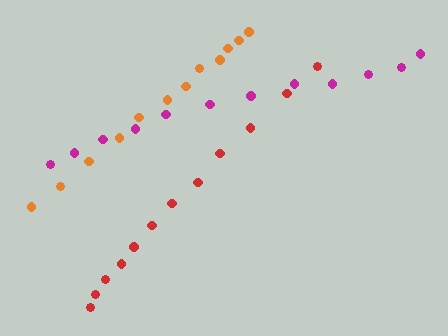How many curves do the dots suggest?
There are 3 distinct paths.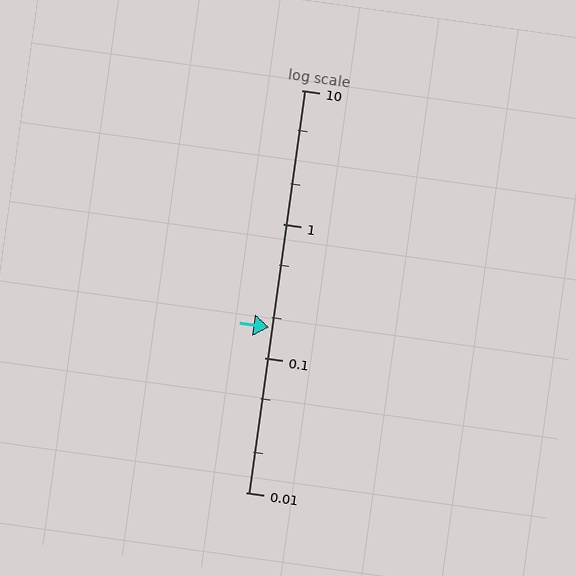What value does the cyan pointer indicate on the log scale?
The pointer indicates approximately 0.17.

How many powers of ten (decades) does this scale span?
The scale spans 3 decades, from 0.01 to 10.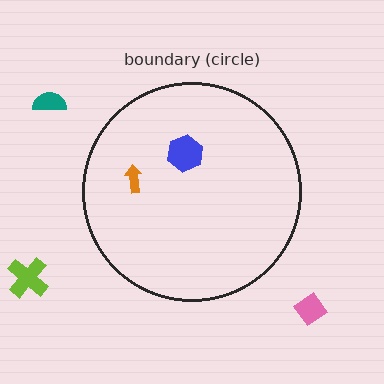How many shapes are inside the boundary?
2 inside, 3 outside.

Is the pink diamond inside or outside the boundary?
Outside.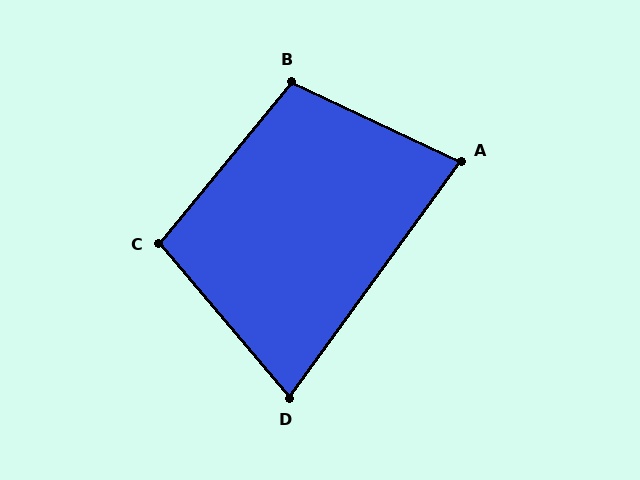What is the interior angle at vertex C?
Approximately 101 degrees (obtuse).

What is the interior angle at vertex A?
Approximately 79 degrees (acute).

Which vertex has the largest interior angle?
B, at approximately 104 degrees.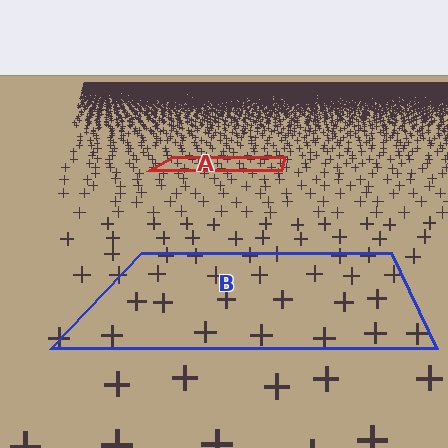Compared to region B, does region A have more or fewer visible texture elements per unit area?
Region A has more texture elements per unit area — they are packed more densely because it is farther away.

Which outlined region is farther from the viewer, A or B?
Region A is farther from the viewer — the texture elements inside it appear smaller and more densely packed.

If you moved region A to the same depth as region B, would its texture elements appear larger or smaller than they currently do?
They would appear larger. At a closer depth, the same texture elements are projected at a bigger on-screen size.